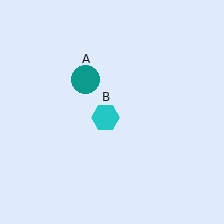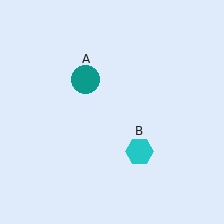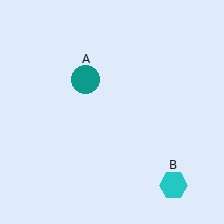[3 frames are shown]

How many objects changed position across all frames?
1 object changed position: cyan hexagon (object B).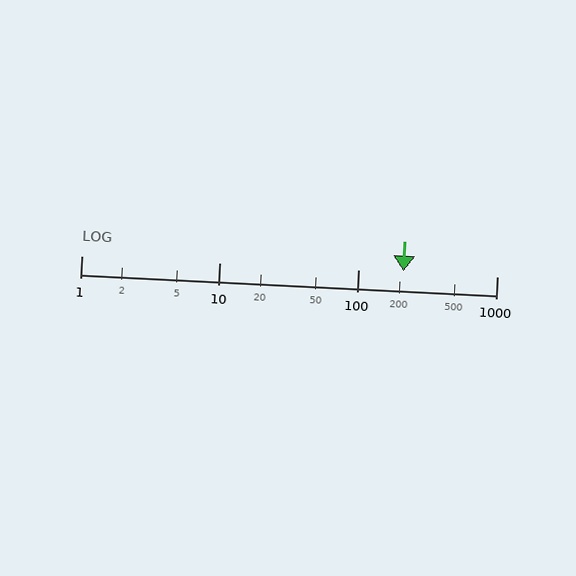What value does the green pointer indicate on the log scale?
The pointer indicates approximately 210.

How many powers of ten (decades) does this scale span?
The scale spans 3 decades, from 1 to 1000.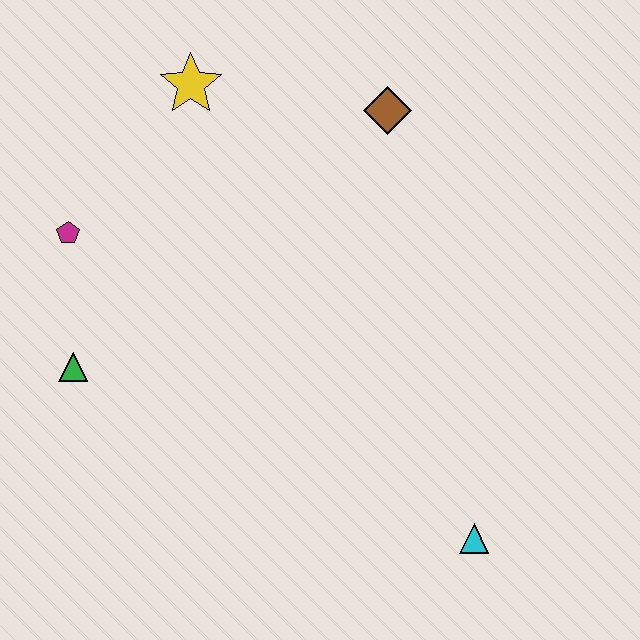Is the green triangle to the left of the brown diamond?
Yes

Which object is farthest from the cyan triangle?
The yellow star is farthest from the cyan triangle.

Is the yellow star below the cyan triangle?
No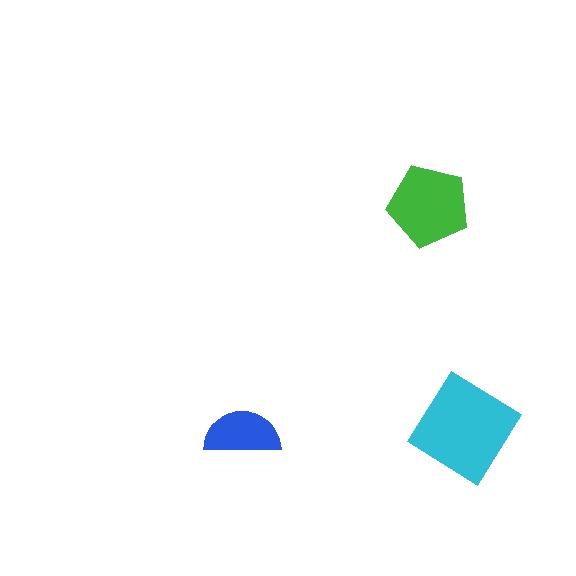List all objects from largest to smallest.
The cyan diamond, the green pentagon, the blue semicircle.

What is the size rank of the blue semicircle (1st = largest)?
3rd.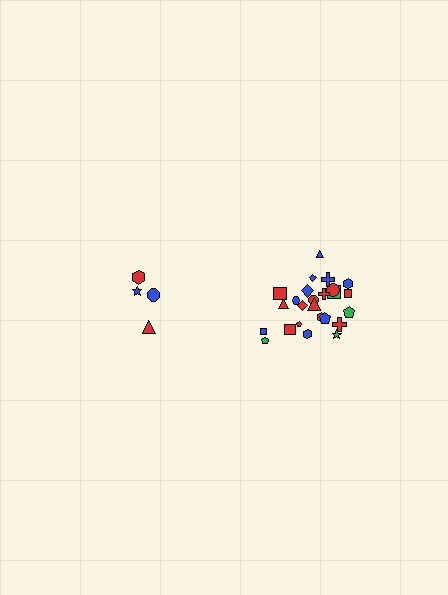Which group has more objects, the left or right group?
The right group.